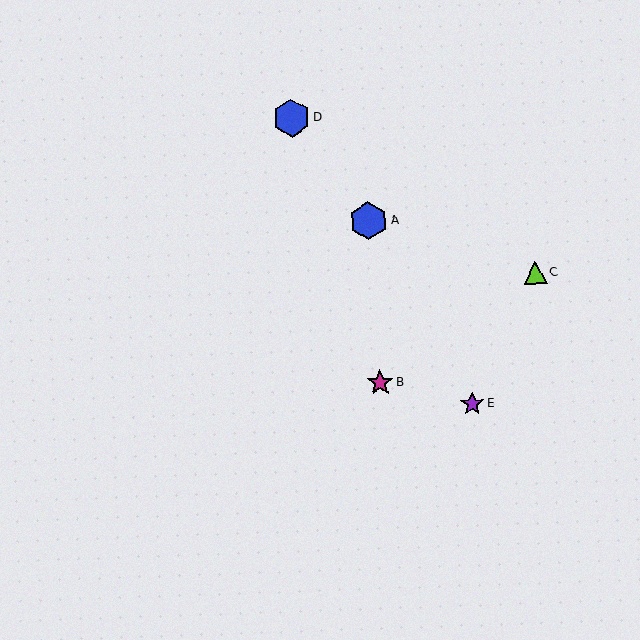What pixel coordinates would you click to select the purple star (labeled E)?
Click at (472, 404) to select the purple star E.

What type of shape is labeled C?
Shape C is a lime triangle.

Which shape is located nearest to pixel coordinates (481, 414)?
The purple star (labeled E) at (472, 404) is nearest to that location.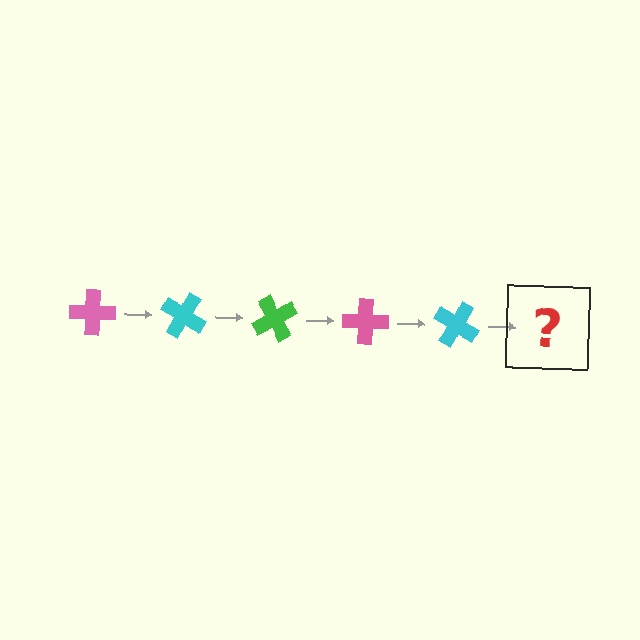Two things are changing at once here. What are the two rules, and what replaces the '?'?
The two rules are that it rotates 30 degrees each step and the color cycles through pink, cyan, and green. The '?' should be a green cross, rotated 150 degrees from the start.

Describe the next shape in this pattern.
It should be a green cross, rotated 150 degrees from the start.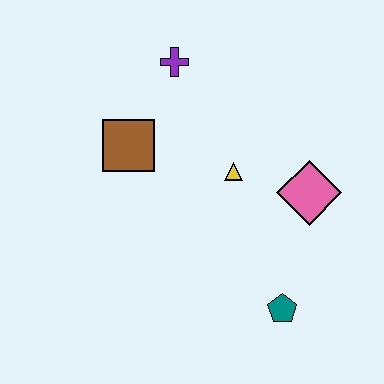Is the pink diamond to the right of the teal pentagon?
Yes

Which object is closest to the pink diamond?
The yellow triangle is closest to the pink diamond.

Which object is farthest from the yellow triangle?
The teal pentagon is farthest from the yellow triangle.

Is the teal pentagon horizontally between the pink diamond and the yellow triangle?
Yes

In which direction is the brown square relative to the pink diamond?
The brown square is to the left of the pink diamond.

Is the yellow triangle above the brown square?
No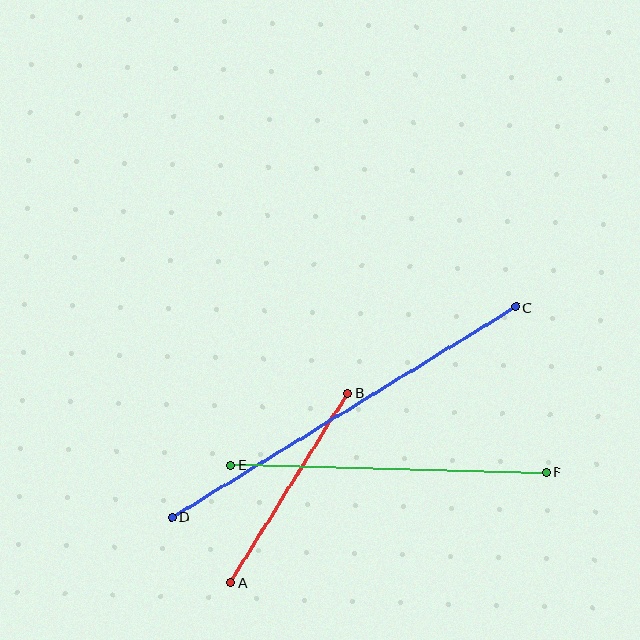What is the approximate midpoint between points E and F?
The midpoint is at approximately (389, 469) pixels.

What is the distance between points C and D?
The distance is approximately 403 pixels.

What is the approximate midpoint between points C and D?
The midpoint is at approximately (344, 412) pixels.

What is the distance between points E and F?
The distance is approximately 315 pixels.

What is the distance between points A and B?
The distance is approximately 223 pixels.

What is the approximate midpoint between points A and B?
The midpoint is at approximately (289, 488) pixels.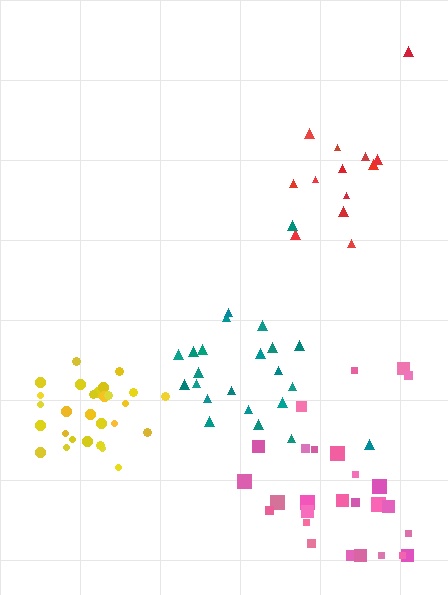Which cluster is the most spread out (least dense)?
Red.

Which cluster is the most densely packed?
Yellow.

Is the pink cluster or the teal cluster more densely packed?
Pink.